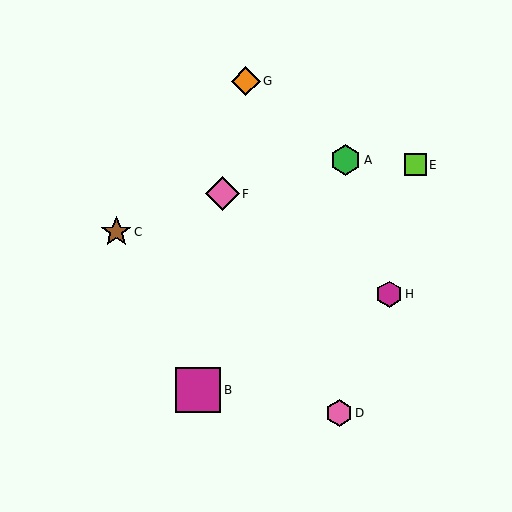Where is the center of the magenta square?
The center of the magenta square is at (198, 390).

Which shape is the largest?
The magenta square (labeled B) is the largest.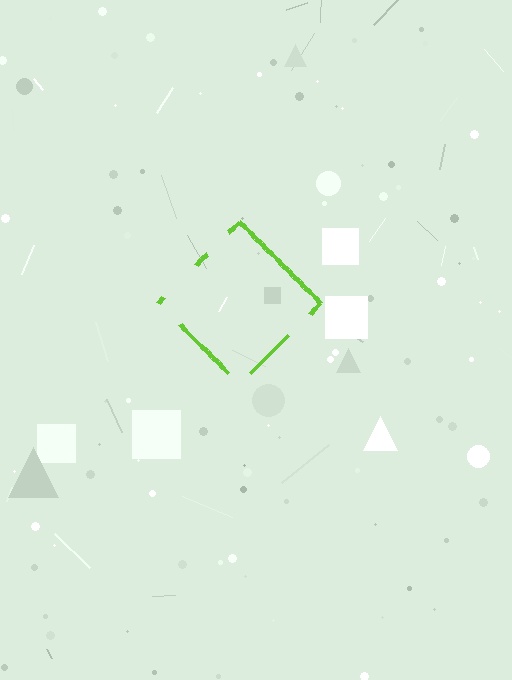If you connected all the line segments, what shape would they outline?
They would outline a diamond.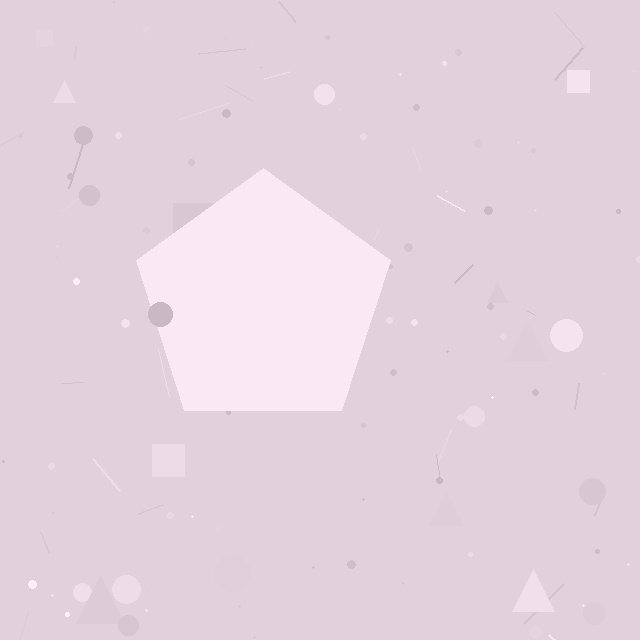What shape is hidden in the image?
A pentagon is hidden in the image.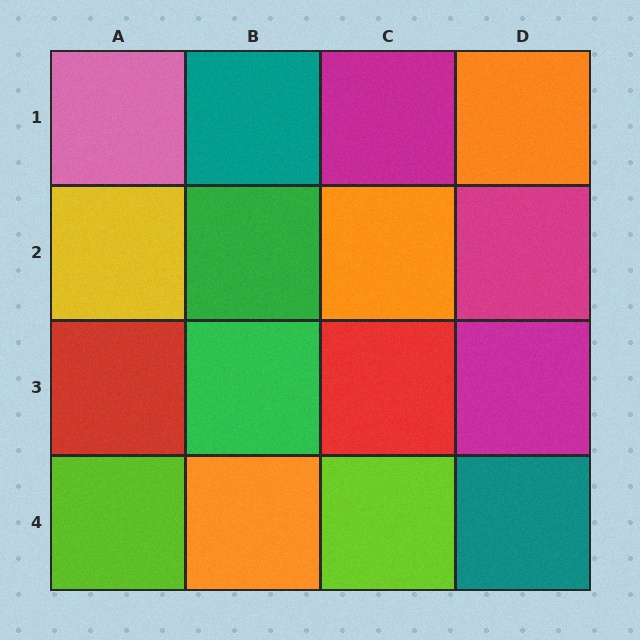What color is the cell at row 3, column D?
Magenta.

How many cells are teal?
2 cells are teal.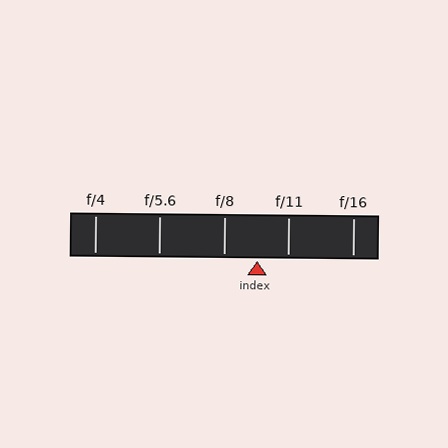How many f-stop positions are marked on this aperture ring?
There are 5 f-stop positions marked.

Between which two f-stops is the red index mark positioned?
The index mark is between f/8 and f/11.